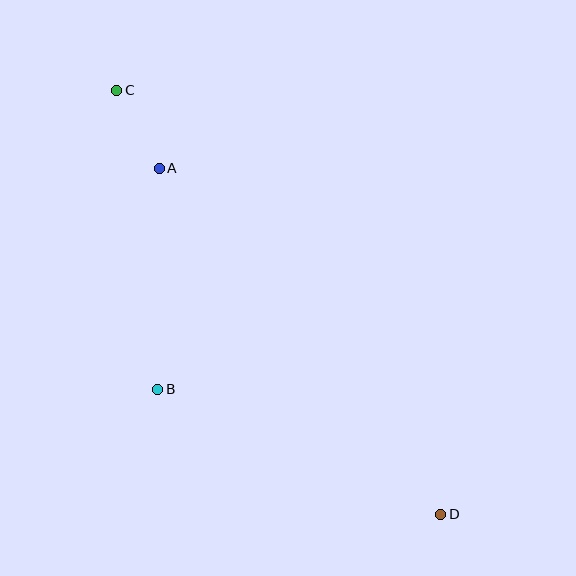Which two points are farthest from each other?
Points C and D are farthest from each other.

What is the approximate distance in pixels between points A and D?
The distance between A and D is approximately 446 pixels.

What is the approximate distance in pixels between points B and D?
The distance between B and D is approximately 310 pixels.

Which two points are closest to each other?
Points A and C are closest to each other.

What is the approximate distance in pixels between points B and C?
The distance between B and C is approximately 302 pixels.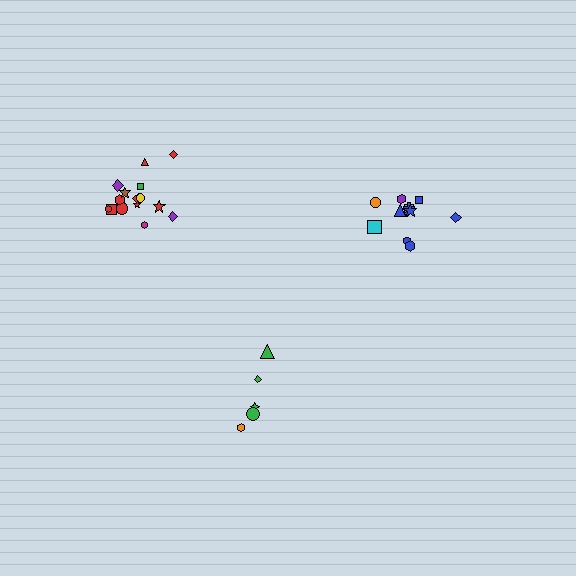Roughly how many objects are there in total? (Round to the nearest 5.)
Roughly 30 objects in total.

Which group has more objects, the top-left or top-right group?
The top-left group.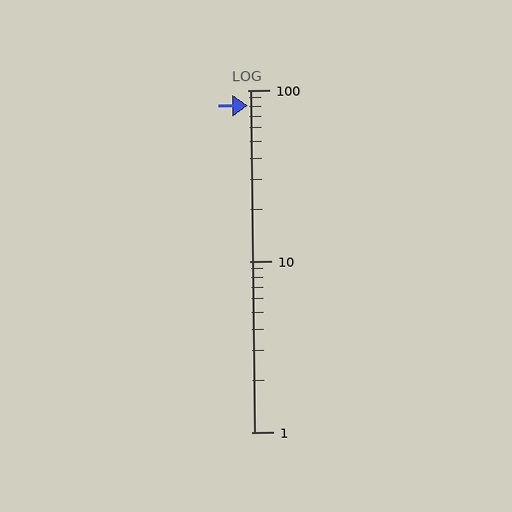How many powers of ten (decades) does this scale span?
The scale spans 2 decades, from 1 to 100.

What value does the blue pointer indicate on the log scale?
The pointer indicates approximately 81.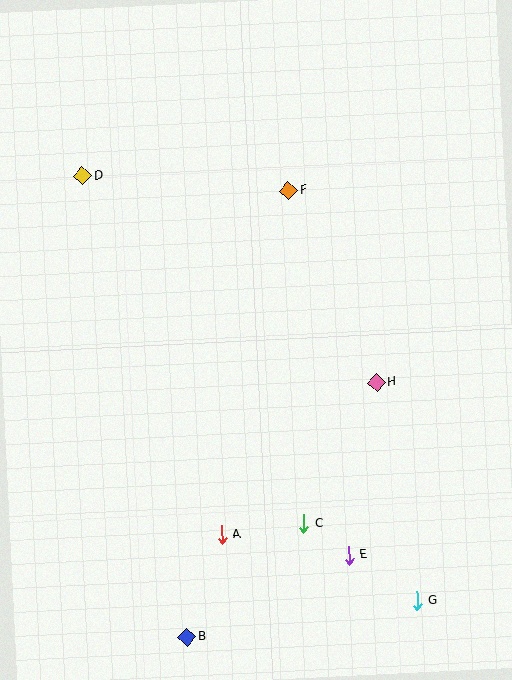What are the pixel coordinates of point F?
Point F is at (288, 190).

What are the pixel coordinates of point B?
Point B is at (187, 637).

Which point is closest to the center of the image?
Point H at (376, 383) is closest to the center.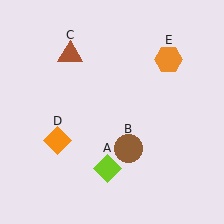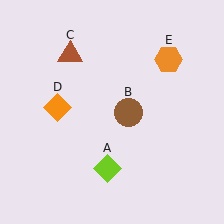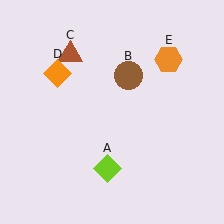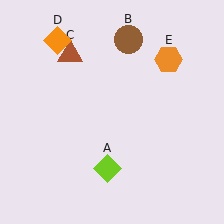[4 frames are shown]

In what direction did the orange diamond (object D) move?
The orange diamond (object D) moved up.